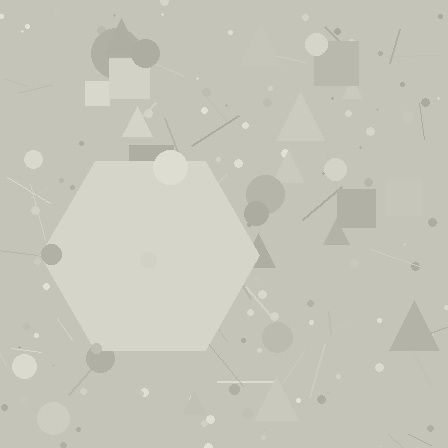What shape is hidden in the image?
A hexagon is hidden in the image.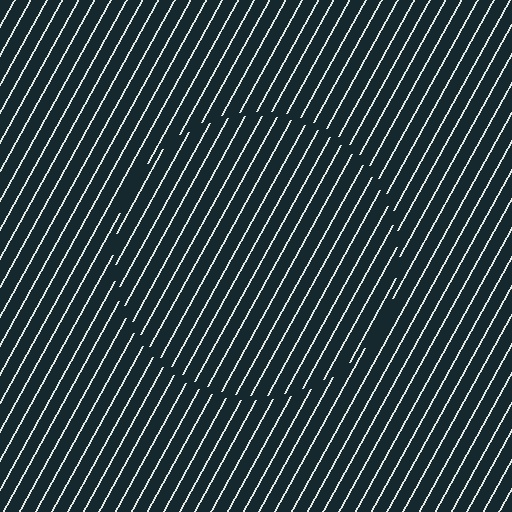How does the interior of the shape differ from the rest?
The interior of the shape contains the same grating, shifted by half a period — the contour is defined by the phase discontinuity where line-ends from the inner and outer gratings abut.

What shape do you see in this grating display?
An illusory circle. The interior of the shape contains the same grating, shifted by half a period — the contour is defined by the phase discontinuity where line-ends from the inner and outer gratings abut.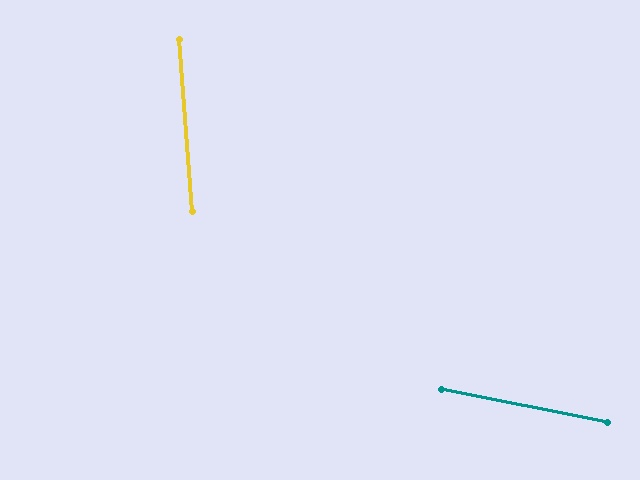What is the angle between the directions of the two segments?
Approximately 74 degrees.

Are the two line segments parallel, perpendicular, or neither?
Neither parallel nor perpendicular — they differ by about 74°.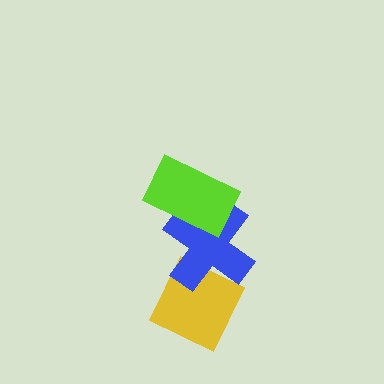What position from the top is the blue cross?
The blue cross is 2nd from the top.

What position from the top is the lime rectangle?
The lime rectangle is 1st from the top.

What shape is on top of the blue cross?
The lime rectangle is on top of the blue cross.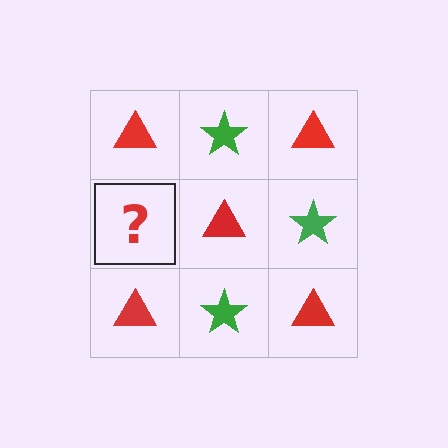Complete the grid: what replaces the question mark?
The question mark should be replaced with a green star.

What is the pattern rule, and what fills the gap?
The rule is that it alternates red triangle and green star in a checkerboard pattern. The gap should be filled with a green star.